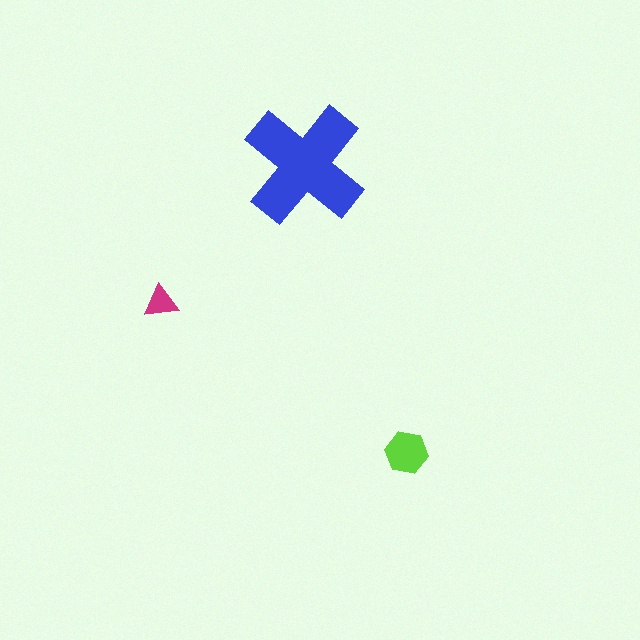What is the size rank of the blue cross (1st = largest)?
1st.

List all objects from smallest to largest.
The magenta triangle, the lime hexagon, the blue cross.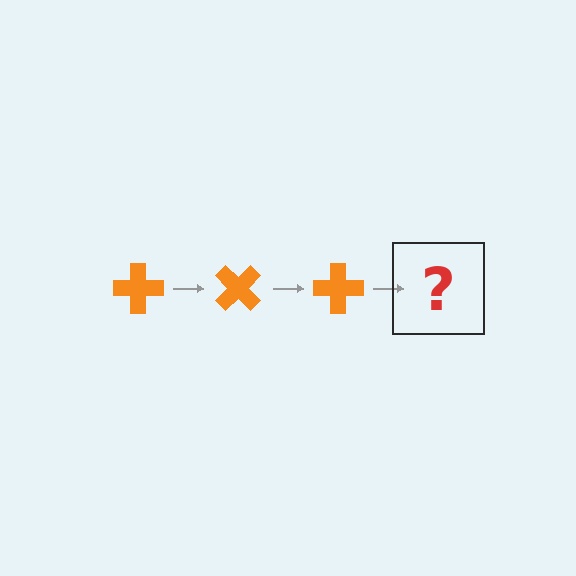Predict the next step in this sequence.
The next step is an orange cross rotated 135 degrees.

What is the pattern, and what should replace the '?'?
The pattern is that the cross rotates 45 degrees each step. The '?' should be an orange cross rotated 135 degrees.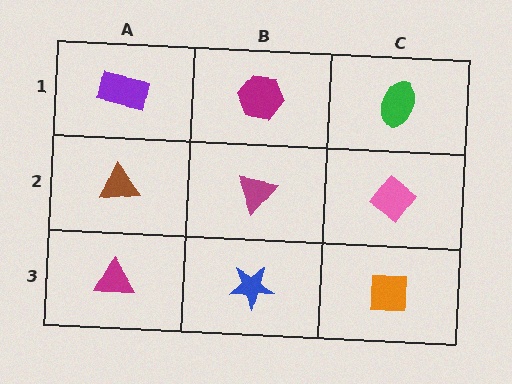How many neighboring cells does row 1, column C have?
2.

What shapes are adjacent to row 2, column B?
A magenta hexagon (row 1, column B), a blue star (row 3, column B), a brown triangle (row 2, column A), a pink diamond (row 2, column C).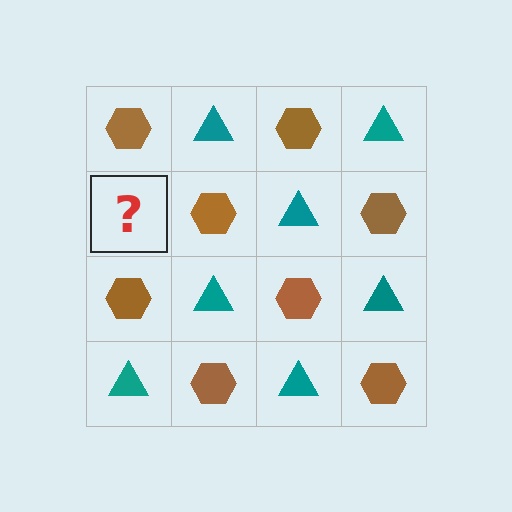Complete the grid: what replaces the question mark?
The question mark should be replaced with a teal triangle.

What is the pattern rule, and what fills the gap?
The rule is that it alternates brown hexagon and teal triangle in a checkerboard pattern. The gap should be filled with a teal triangle.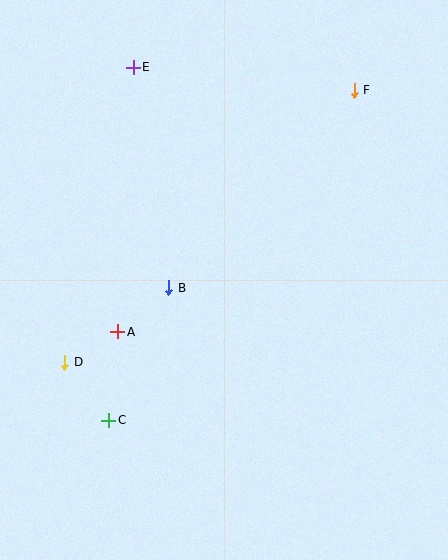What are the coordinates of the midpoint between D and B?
The midpoint between D and B is at (117, 325).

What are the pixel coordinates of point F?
Point F is at (354, 90).